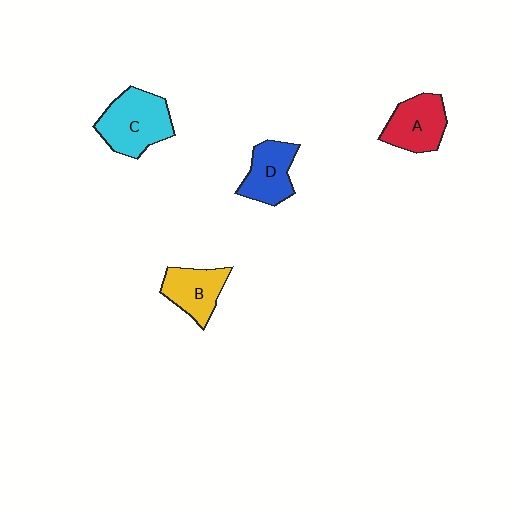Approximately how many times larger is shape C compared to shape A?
Approximately 1.3 times.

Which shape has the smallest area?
Shape B (yellow).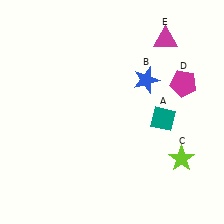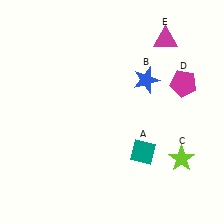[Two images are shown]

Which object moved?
The teal diamond (A) moved down.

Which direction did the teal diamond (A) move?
The teal diamond (A) moved down.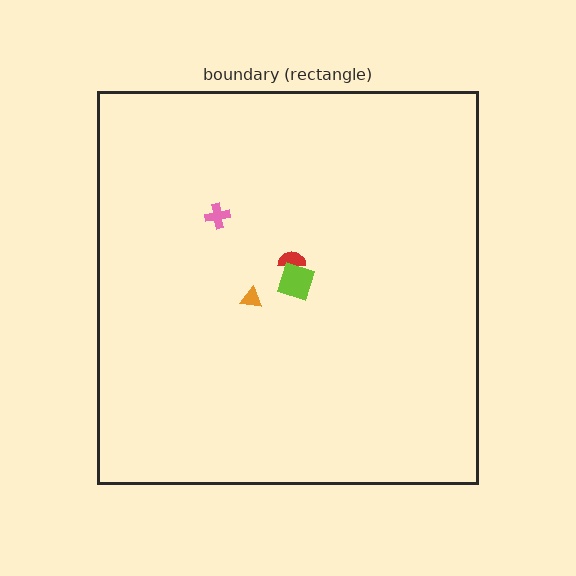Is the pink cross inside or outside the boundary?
Inside.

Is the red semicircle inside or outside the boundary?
Inside.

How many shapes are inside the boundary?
4 inside, 0 outside.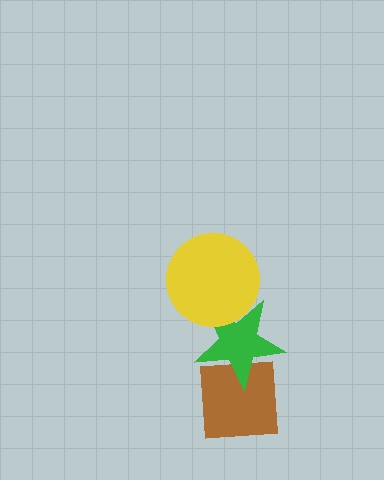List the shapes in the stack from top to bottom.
From top to bottom: the yellow circle, the green star, the brown square.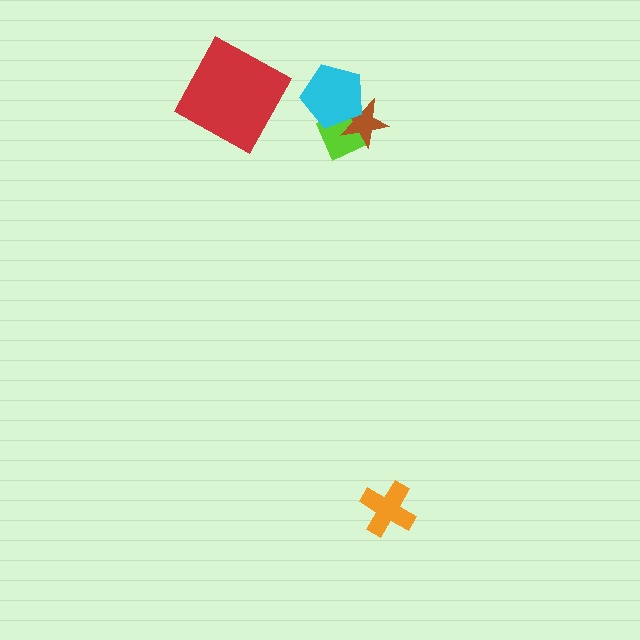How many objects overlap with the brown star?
2 objects overlap with the brown star.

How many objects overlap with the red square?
0 objects overlap with the red square.